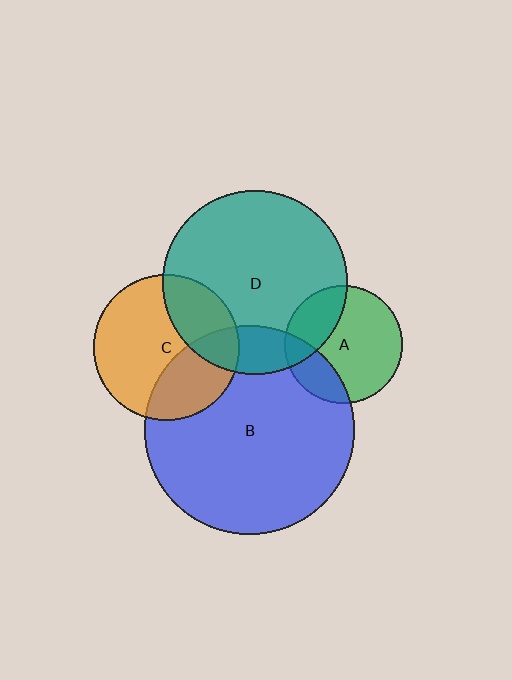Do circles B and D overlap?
Yes.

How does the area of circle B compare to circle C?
Approximately 2.1 times.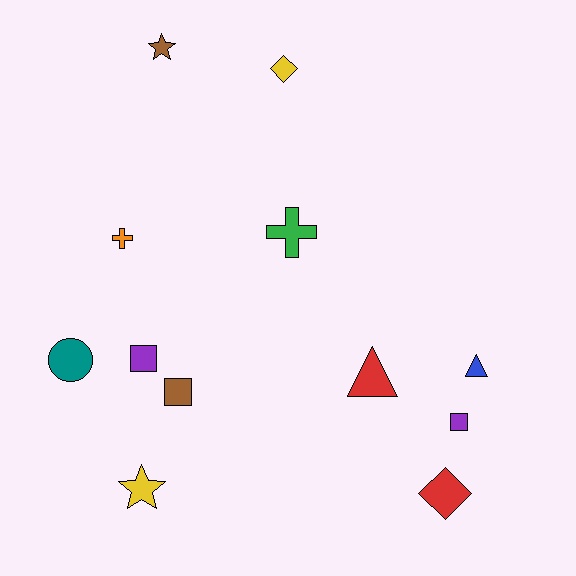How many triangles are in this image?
There are 2 triangles.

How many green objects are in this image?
There is 1 green object.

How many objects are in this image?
There are 12 objects.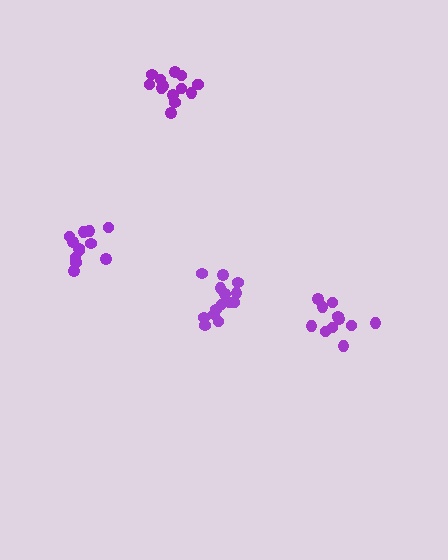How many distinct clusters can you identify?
There are 4 distinct clusters.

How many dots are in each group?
Group 1: 14 dots, Group 2: 11 dots, Group 3: 12 dots, Group 4: 14 dots (51 total).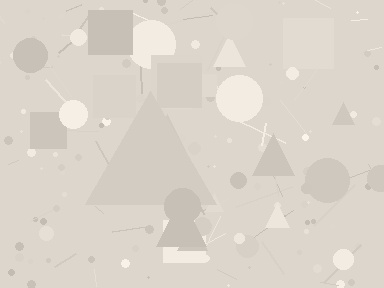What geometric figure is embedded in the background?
A triangle is embedded in the background.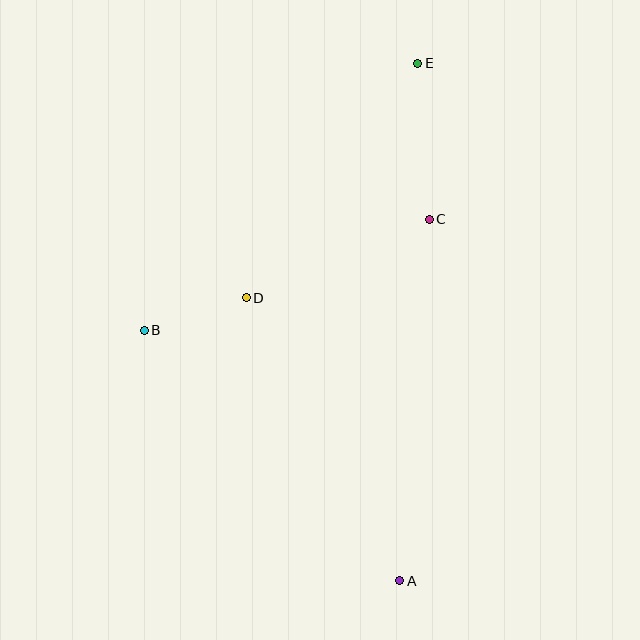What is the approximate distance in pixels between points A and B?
The distance between A and B is approximately 358 pixels.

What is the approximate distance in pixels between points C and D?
The distance between C and D is approximately 199 pixels.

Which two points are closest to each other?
Points B and D are closest to each other.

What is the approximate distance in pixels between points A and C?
The distance between A and C is approximately 363 pixels.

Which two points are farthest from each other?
Points A and E are farthest from each other.